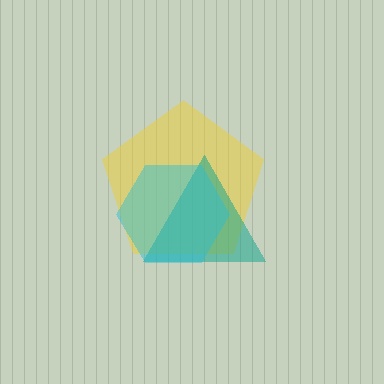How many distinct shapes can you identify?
There are 3 distinct shapes: a yellow pentagon, a teal triangle, a cyan hexagon.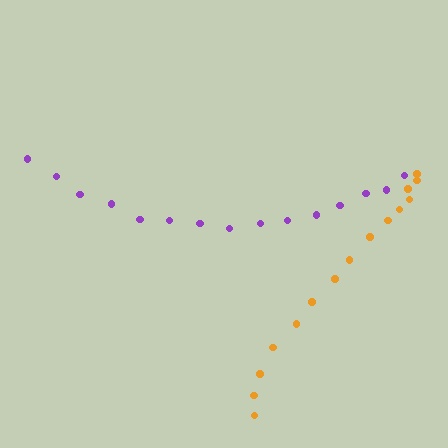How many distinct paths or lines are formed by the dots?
There are 2 distinct paths.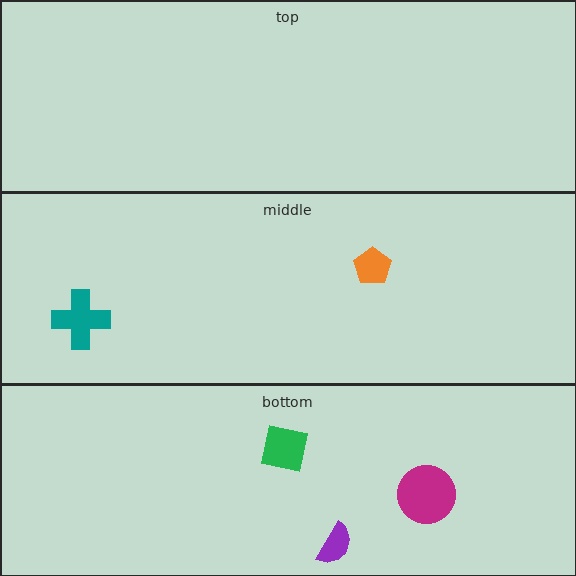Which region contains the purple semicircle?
The bottom region.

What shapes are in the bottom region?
The magenta circle, the green square, the purple semicircle.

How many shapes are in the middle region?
2.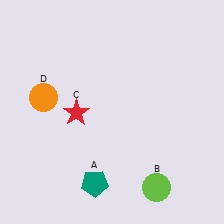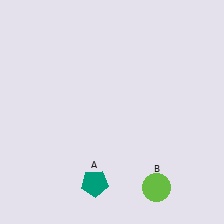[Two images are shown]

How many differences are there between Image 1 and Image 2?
There are 2 differences between the two images.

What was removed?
The orange circle (D), the red star (C) were removed in Image 2.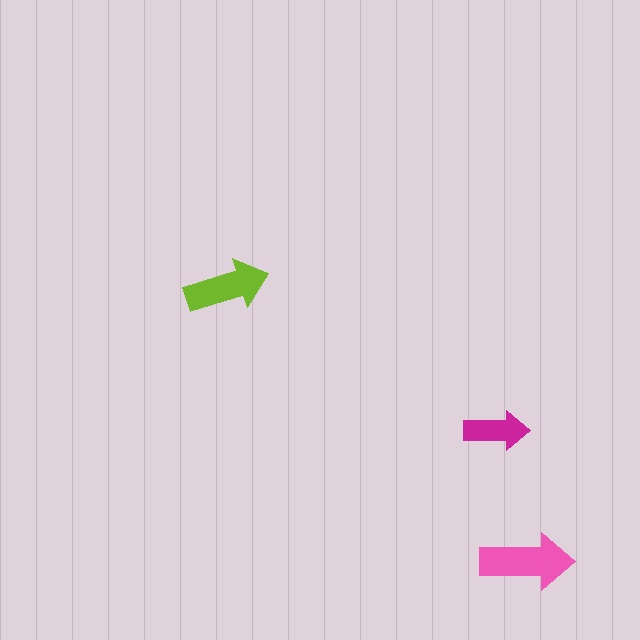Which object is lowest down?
The pink arrow is bottommost.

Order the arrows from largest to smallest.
the pink one, the lime one, the magenta one.